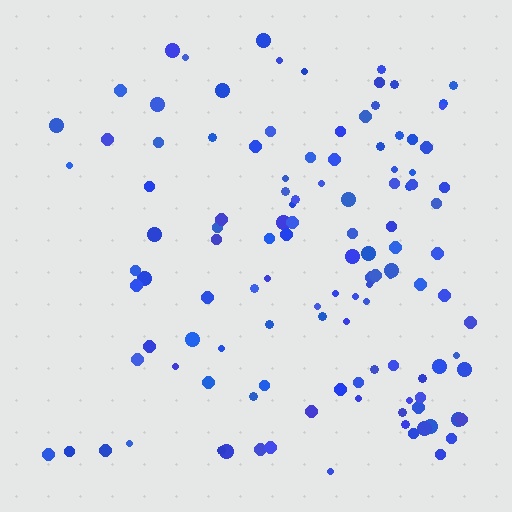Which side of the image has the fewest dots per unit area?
The left.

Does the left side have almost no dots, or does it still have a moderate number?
Still a moderate number, just noticeably fewer than the right.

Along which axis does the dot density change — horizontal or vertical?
Horizontal.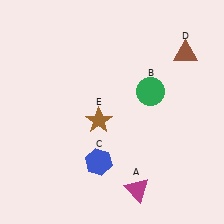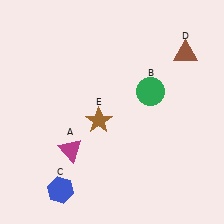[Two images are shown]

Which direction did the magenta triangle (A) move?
The magenta triangle (A) moved left.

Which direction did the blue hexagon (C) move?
The blue hexagon (C) moved left.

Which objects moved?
The objects that moved are: the magenta triangle (A), the blue hexagon (C).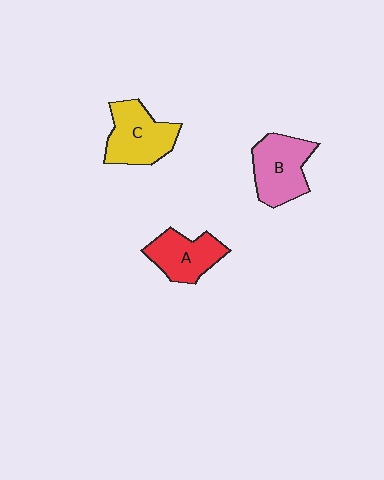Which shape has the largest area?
Shape C (yellow).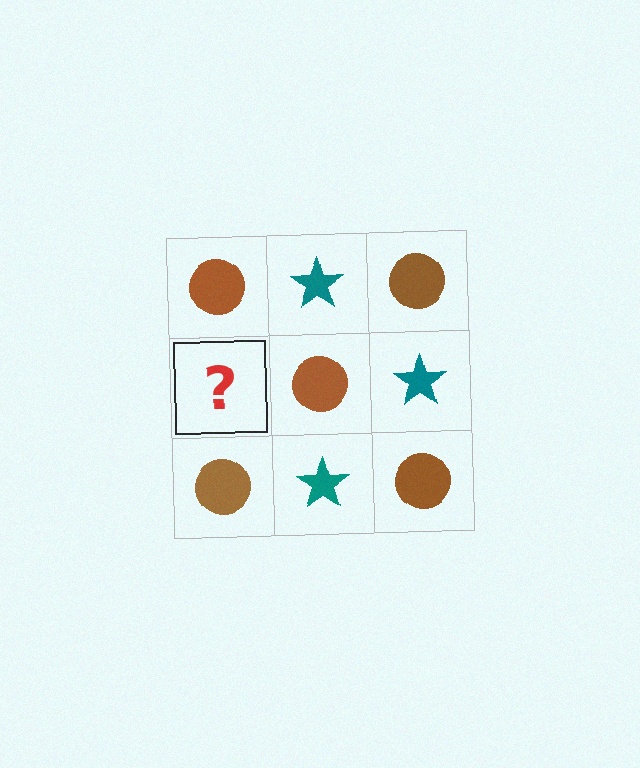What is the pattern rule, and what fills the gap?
The rule is that it alternates brown circle and teal star in a checkerboard pattern. The gap should be filled with a teal star.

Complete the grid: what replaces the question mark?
The question mark should be replaced with a teal star.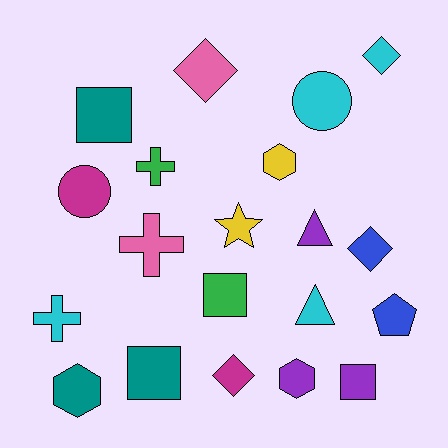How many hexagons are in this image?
There are 3 hexagons.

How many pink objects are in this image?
There are 2 pink objects.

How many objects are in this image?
There are 20 objects.